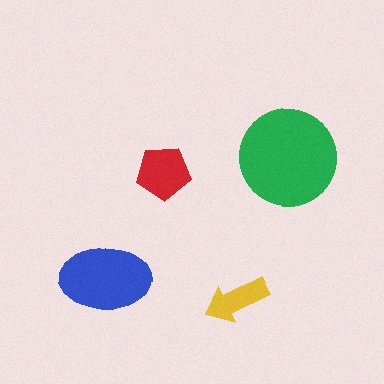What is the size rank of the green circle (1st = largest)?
1st.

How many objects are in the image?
There are 4 objects in the image.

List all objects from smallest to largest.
The yellow arrow, the red pentagon, the blue ellipse, the green circle.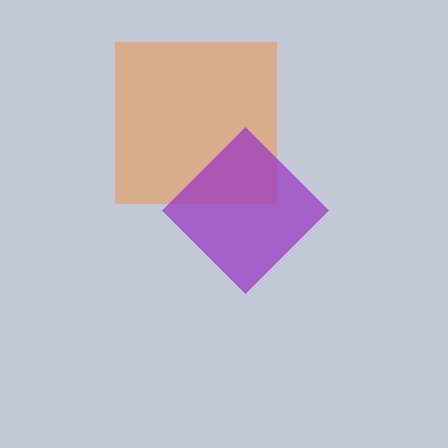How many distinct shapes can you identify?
There are 2 distinct shapes: an orange square, a purple diamond.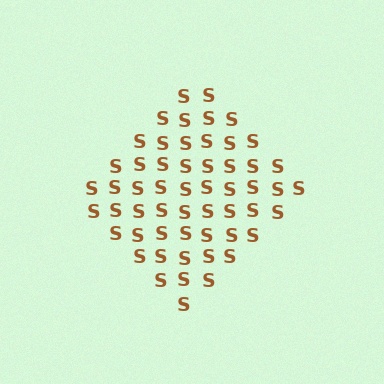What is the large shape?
The large shape is a diamond.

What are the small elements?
The small elements are letter S's.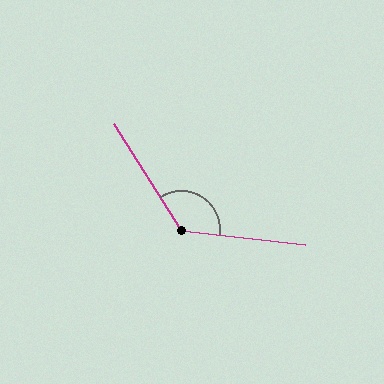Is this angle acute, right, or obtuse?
It is obtuse.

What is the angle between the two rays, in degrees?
Approximately 129 degrees.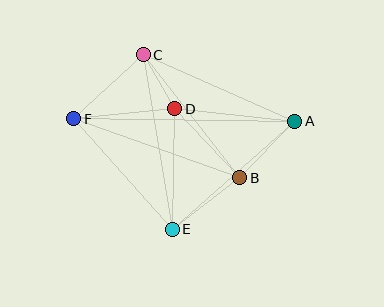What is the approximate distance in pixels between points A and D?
The distance between A and D is approximately 120 pixels.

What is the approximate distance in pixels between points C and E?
The distance between C and E is approximately 177 pixels.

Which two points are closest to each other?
Points C and D are closest to each other.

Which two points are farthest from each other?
Points A and F are farthest from each other.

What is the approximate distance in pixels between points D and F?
The distance between D and F is approximately 102 pixels.